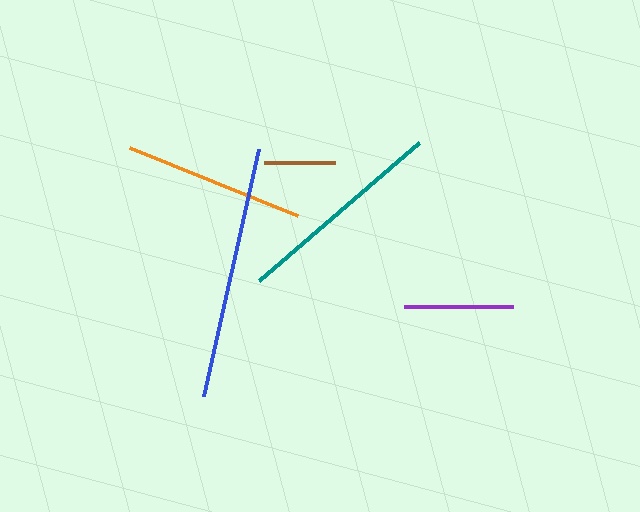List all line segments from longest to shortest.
From longest to shortest: blue, teal, orange, purple, brown.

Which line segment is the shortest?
The brown line is the shortest at approximately 71 pixels.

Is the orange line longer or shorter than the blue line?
The blue line is longer than the orange line.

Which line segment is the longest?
The blue line is the longest at approximately 253 pixels.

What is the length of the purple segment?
The purple segment is approximately 109 pixels long.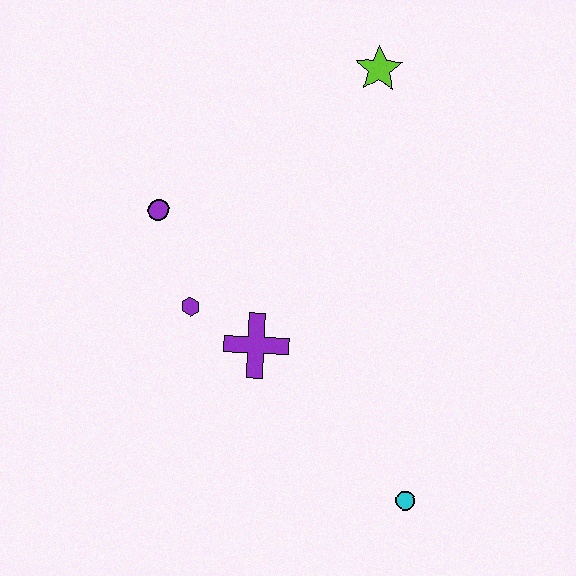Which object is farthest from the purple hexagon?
The lime star is farthest from the purple hexagon.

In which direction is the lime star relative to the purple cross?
The lime star is above the purple cross.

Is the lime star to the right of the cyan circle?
No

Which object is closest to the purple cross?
The purple hexagon is closest to the purple cross.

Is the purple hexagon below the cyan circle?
No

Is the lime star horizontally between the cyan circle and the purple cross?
Yes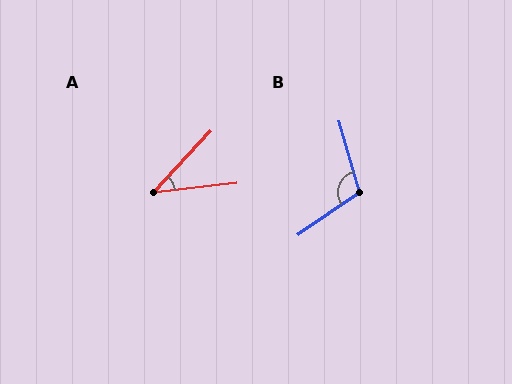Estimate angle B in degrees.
Approximately 109 degrees.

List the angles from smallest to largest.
A (41°), B (109°).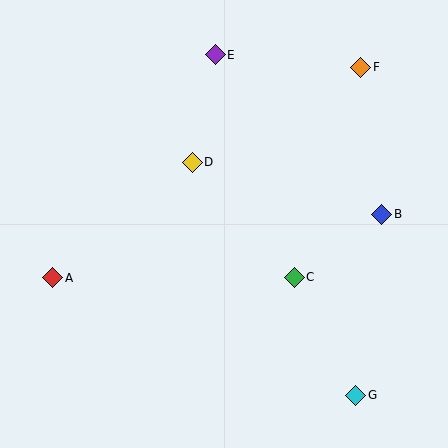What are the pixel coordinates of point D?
Point D is at (192, 162).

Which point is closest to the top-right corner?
Point F is closest to the top-right corner.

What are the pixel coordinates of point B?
Point B is at (382, 214).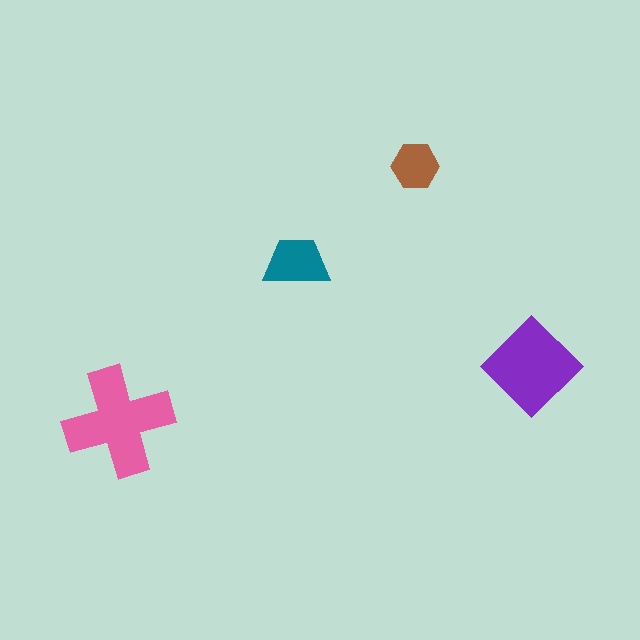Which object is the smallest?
The brown hexagon.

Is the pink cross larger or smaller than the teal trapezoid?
Larger.